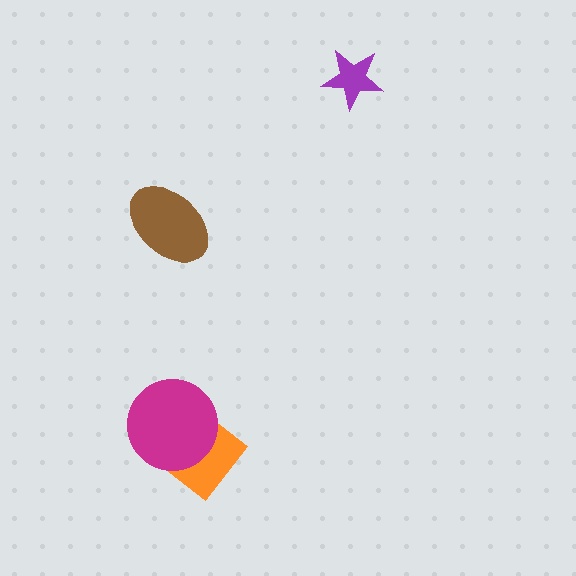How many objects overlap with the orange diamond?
1 object overlaps with the orange diamond.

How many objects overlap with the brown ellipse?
0 objects overlap with the brown ellipse.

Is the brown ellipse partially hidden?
No, no other shape covers it.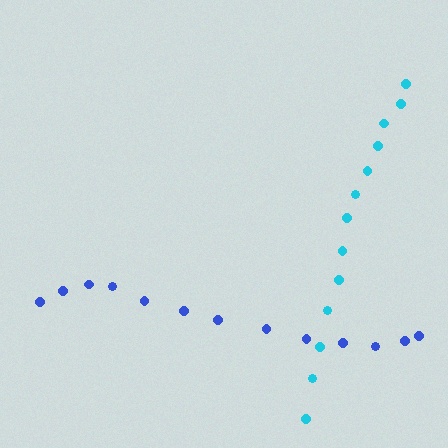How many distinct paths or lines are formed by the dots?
There are 2 distinct paths.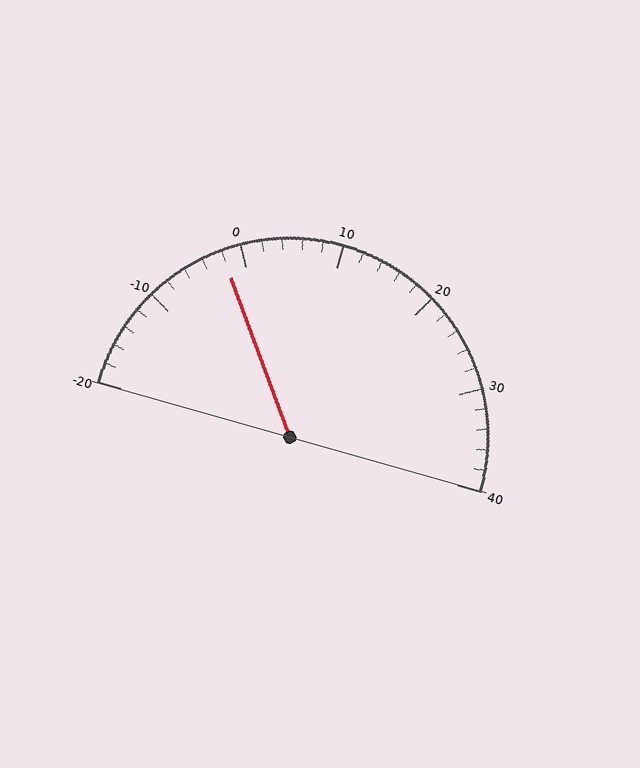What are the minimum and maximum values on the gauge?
The gauge ranges from -20 to 40.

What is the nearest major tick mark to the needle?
The nearest major tick mark is 0.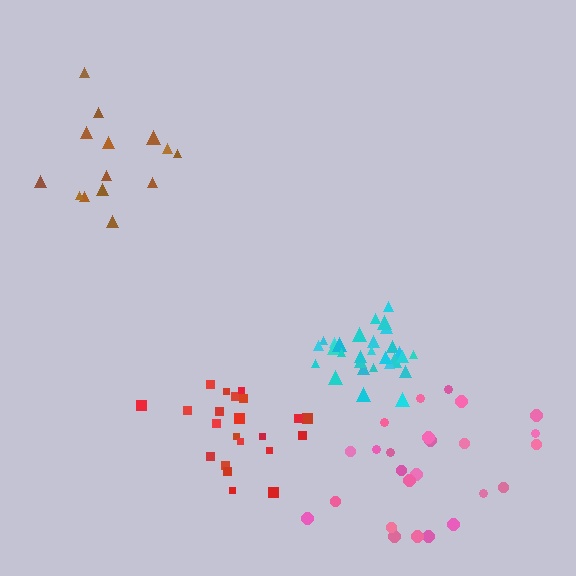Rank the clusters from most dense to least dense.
cyan, red, brown, pink.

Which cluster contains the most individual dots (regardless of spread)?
Cyan (29).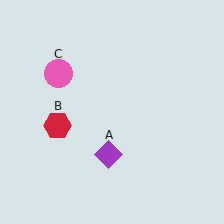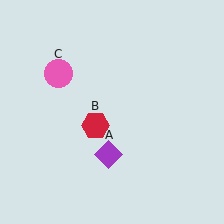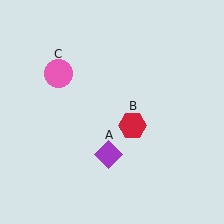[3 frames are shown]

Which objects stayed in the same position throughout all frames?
Purple diamond (object A) and pink circle (object C) remained stationary.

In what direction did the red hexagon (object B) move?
The red hexagon (object B) moved right.